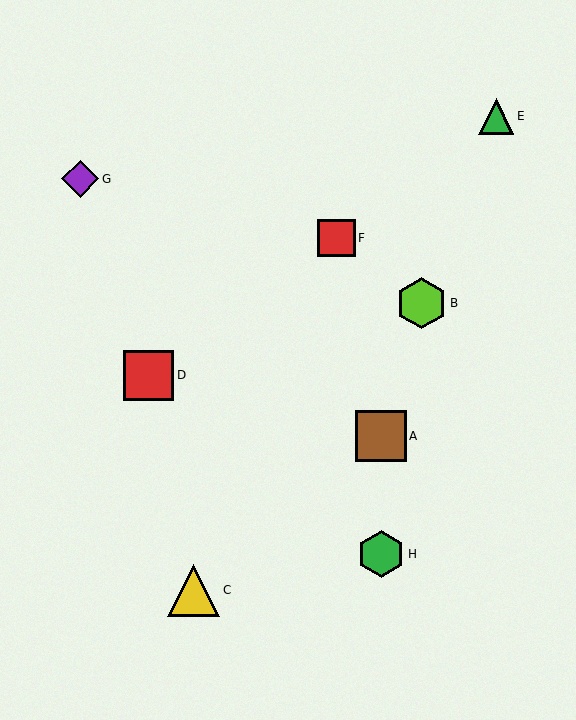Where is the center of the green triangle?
The center of the green triangle is at (496, 116).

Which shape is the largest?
The yellow triangle (labeled C) is the largest.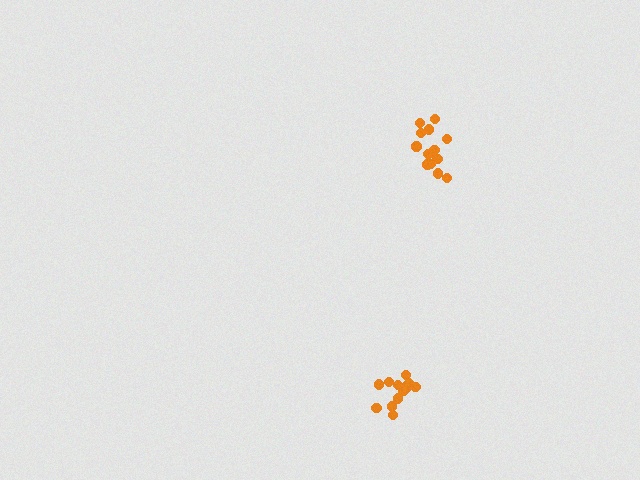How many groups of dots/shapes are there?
There are 2 groups.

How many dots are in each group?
Group 1: 13 dots, Group 2: 13 dots (26 total).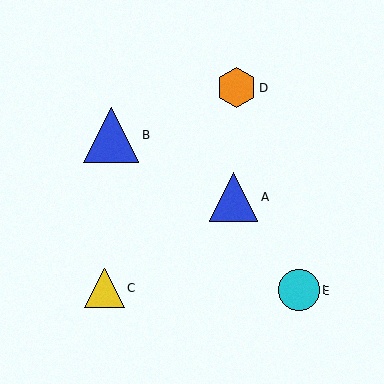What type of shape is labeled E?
Shape E is a cyan circle.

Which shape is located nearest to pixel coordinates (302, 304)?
The cyan circle (labeled E) at (298, 290) is nearest to that location.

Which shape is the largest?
The blue triangle (labeled B) is the largest.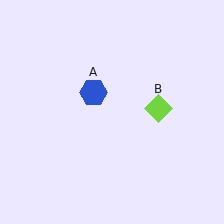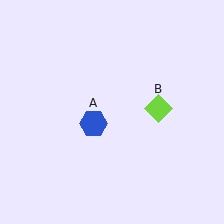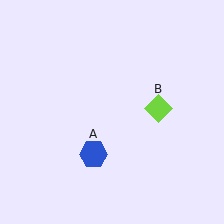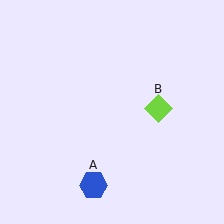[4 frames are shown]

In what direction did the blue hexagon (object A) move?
The blue hexagon (object A) moved down.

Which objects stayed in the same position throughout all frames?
Lime diamond (object B) remained stationary.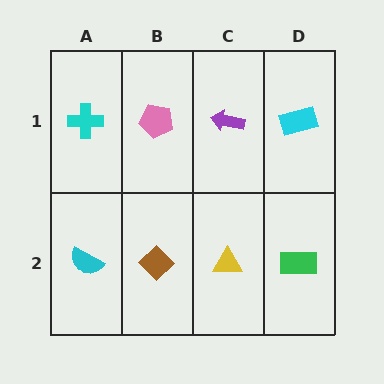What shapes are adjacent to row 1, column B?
A brown diamond (row 2, column B), a cyan cross (row 1, column A), a purple arrow (row 1, column C).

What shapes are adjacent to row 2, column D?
A cyan rectangle (row 1, column D), a yellow triangle (row 2, column C).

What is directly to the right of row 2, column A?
A brown diamond.